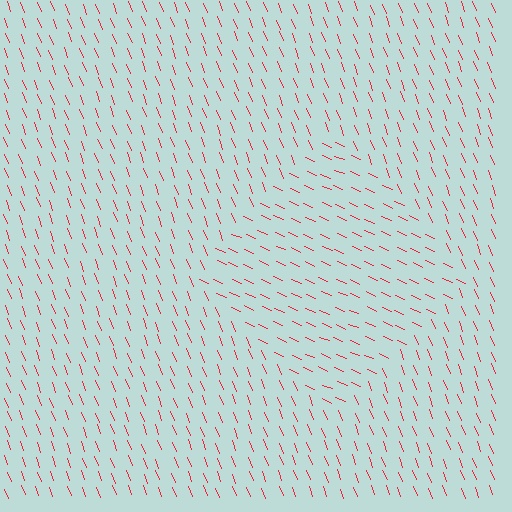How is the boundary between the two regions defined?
The boundary is defined purely by a change in line orientation (approximately 45 degrees difference). All lines are the same color and thickness.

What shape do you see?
I see a diamond.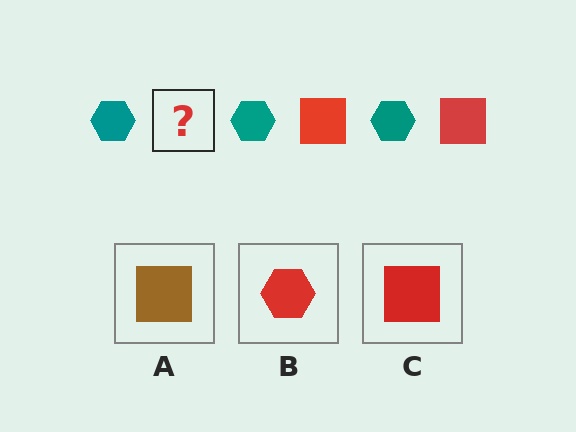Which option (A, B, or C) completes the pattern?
C.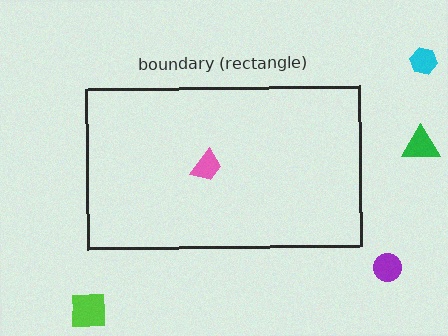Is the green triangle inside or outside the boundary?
Outside.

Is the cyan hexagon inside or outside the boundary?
Outside.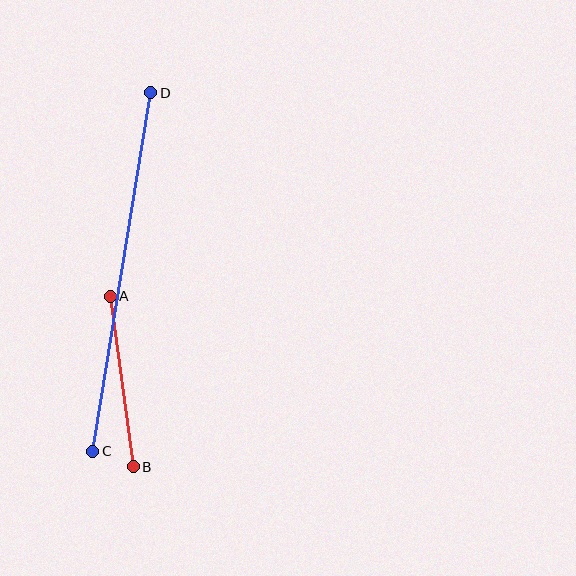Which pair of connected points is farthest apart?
Points C and D are farthest apart.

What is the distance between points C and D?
The distance is approximately 363 pixels.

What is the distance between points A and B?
The distance is approximately 172 pixels.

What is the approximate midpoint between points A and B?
The midpoint is at approximately (122, 381) pixels.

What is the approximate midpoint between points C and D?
The midpoint is at approximately (122, 272) pixels.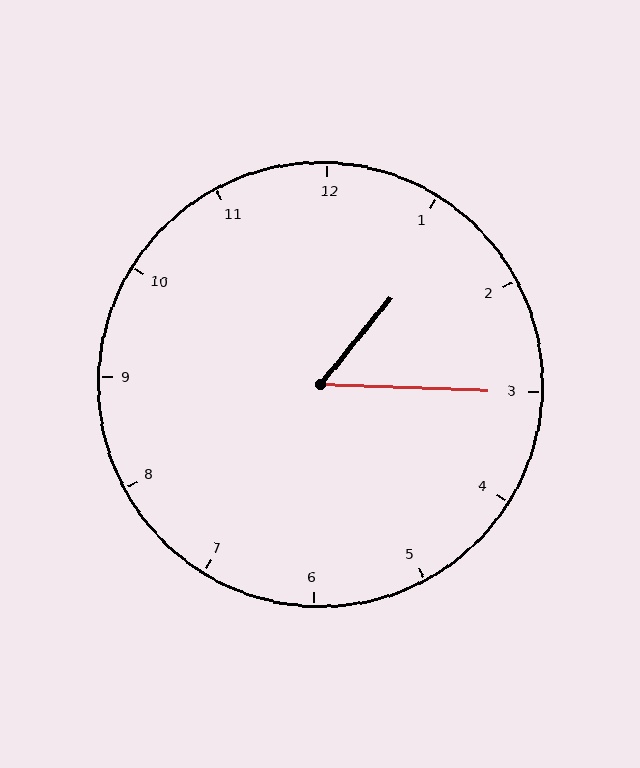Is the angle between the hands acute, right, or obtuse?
It is acute.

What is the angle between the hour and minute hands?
Approximately 52 degrees.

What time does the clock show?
1:15.